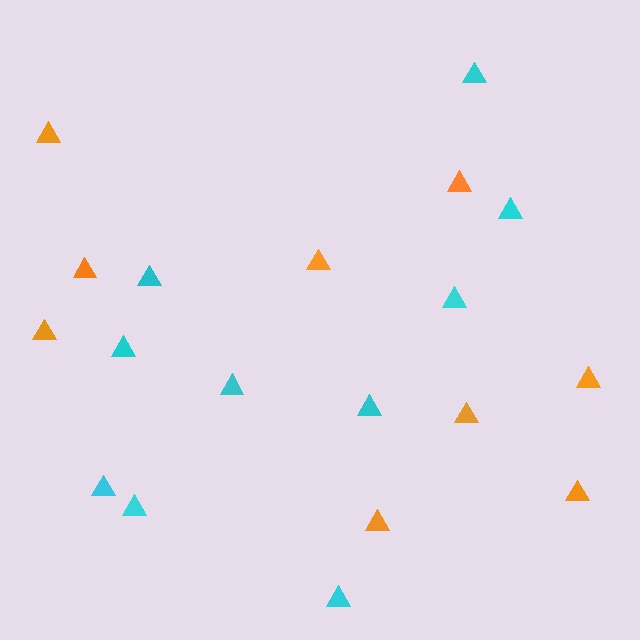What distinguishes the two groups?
There are 2 groups: one group of orange triangles (9) and one group of cyan triangles (10).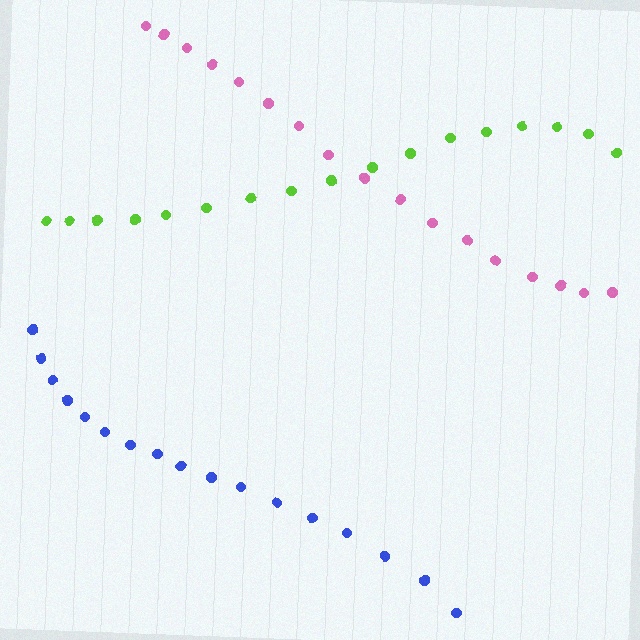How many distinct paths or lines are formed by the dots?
There are 3 distinct paths.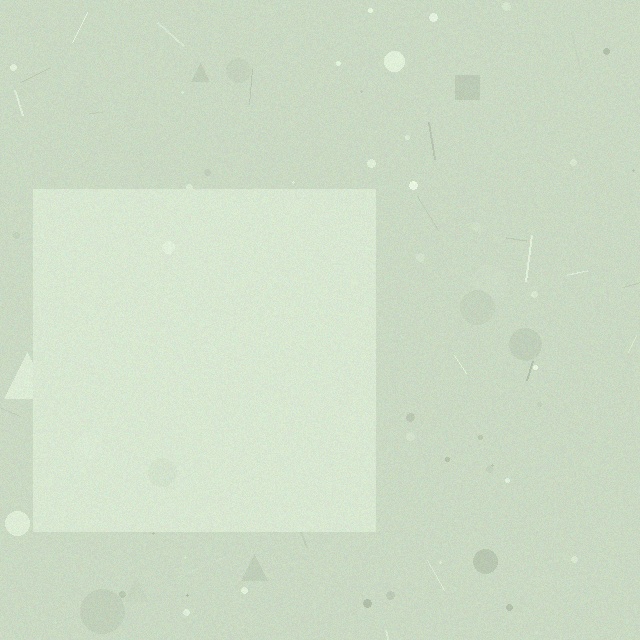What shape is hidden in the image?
A square is hidden in the image.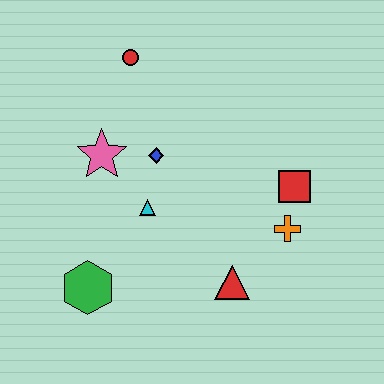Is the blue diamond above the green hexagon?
Yes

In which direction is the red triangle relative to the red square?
The red triangle is below the red square.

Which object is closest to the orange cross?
The red square is closest to the orange cross.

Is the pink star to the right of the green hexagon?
Yes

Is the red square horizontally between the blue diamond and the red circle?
No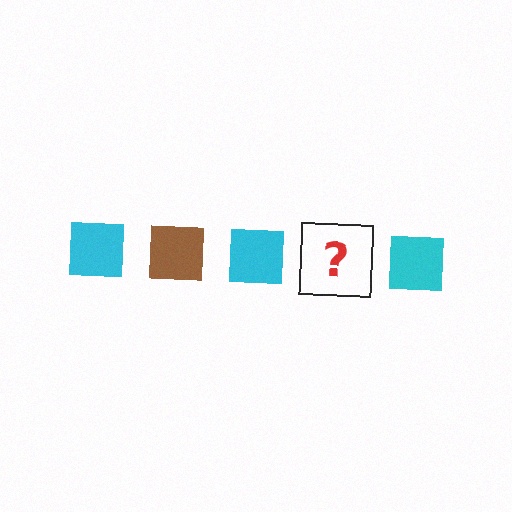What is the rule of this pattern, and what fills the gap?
The rule is that the pattern cycles through cyan, brown squares. The gap should be filled with a brown square.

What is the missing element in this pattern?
The missing element is a brown square.